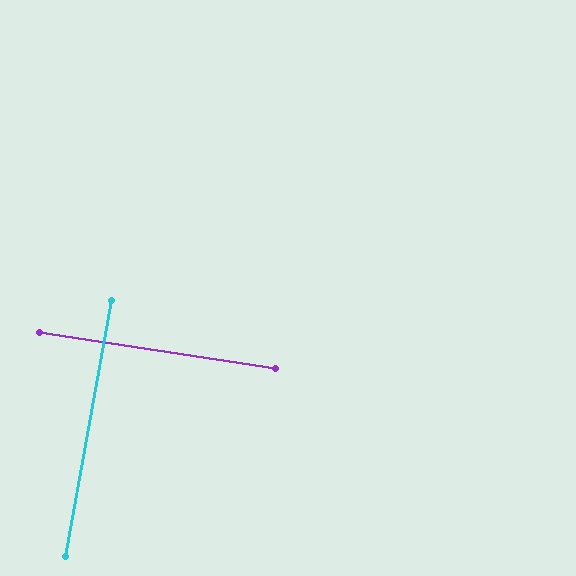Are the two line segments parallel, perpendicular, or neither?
Perpendicular — they meet at approximately 88°.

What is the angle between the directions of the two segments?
Approximately 88 degrees.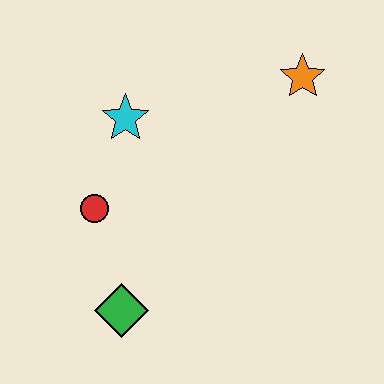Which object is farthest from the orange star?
The green diamond is farthest from the orange star.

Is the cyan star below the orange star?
Yes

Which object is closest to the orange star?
The cyan star is closest to the orange star.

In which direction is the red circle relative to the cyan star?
The red circle is below the cyan star.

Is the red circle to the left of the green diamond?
Yes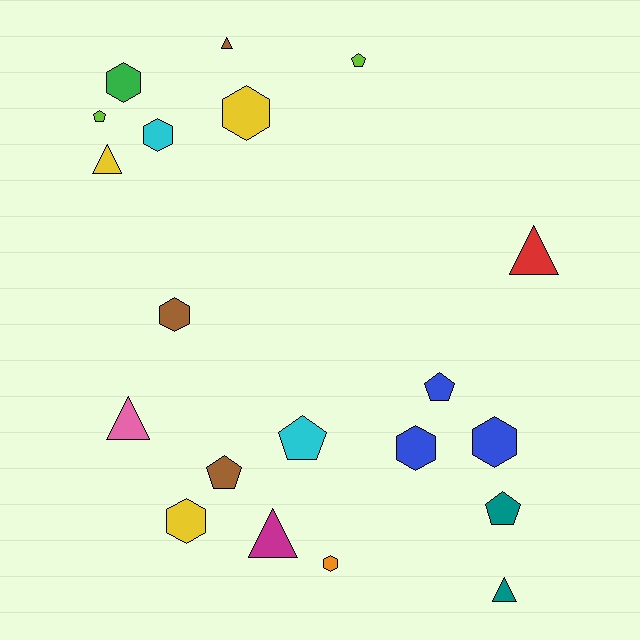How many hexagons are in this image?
There are 8 hexagons.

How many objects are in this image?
There are 20 objects.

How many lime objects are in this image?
There are 2 lime objects.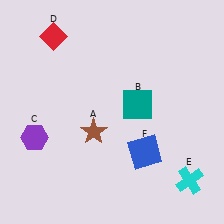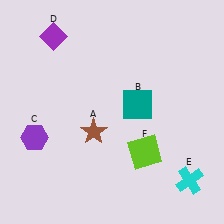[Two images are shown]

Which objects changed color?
D changed from red to purple. F changed from blue to lime.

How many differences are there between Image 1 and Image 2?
There are 2 differences between the two images.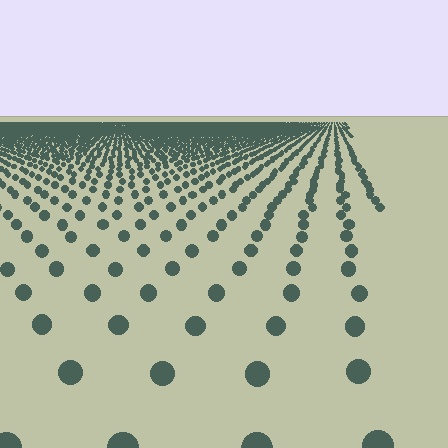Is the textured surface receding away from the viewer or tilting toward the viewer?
The surface is receding away from the viewer. Texture elements get smaller and denser toward the top.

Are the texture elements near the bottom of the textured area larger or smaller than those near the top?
Larger. Near the bottom, elements are closer to the viewer and appear at a bigger on-screen size.